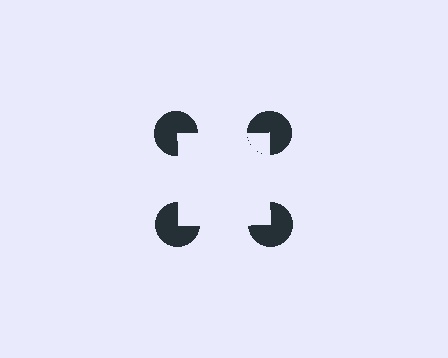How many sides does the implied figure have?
4 sides.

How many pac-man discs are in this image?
There are 4 — one at each vertex of the illusory square.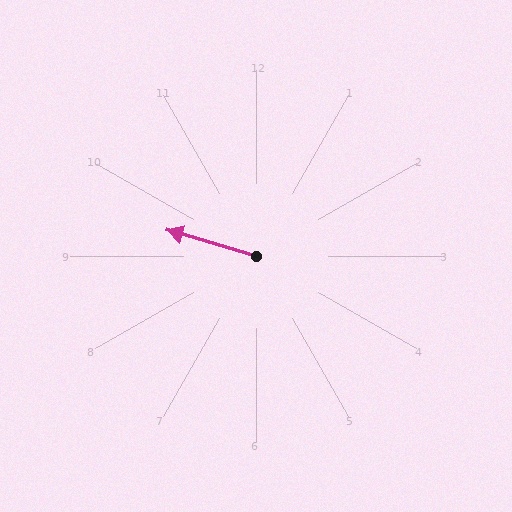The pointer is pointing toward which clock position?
Roughly 10 o'clock.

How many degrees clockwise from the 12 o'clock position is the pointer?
Approximately 286 degrees.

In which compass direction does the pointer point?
West.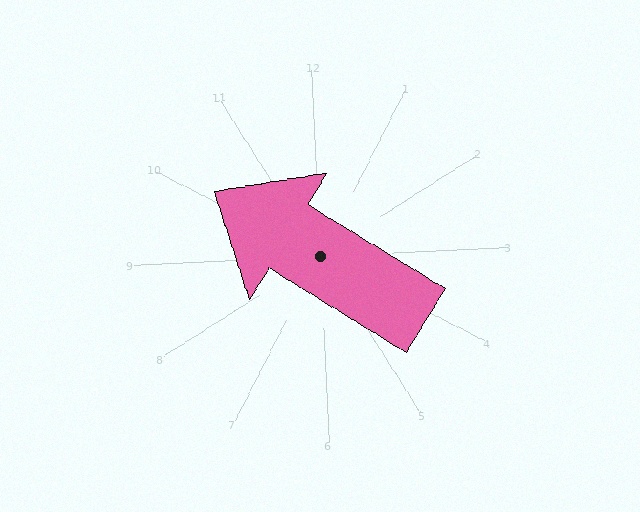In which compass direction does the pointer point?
Northwest.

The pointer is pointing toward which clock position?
Roughly 10 o'clock.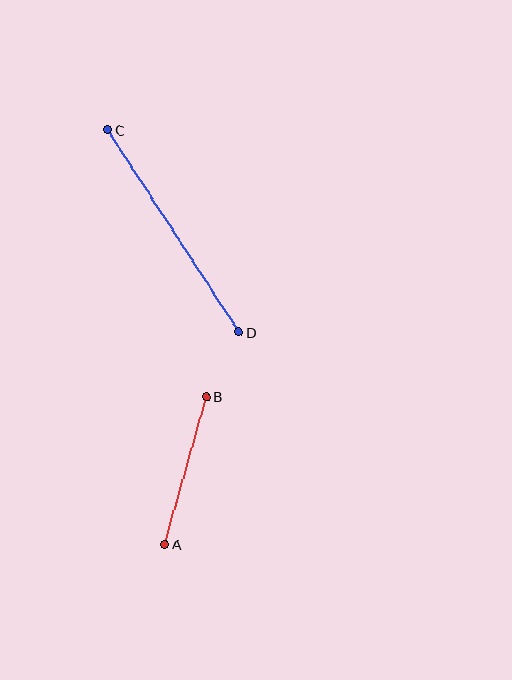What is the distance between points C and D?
The distance is approximately 241 pixels.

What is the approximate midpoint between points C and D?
The midpoint is at approximately (173, 231) pixels.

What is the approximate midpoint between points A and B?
The midpoint is at approximately (186, 470) pixels.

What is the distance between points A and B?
The distance is approximately 154 pixels.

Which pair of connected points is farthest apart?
Points C and D are farthest apart.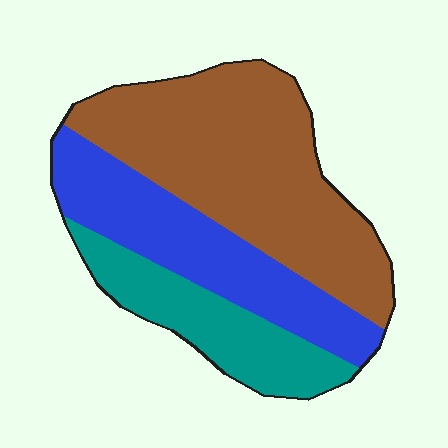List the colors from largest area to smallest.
From largest to smallest: brown, blue, teal.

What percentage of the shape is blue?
Blue takes up about one third (1/3) of the shape.